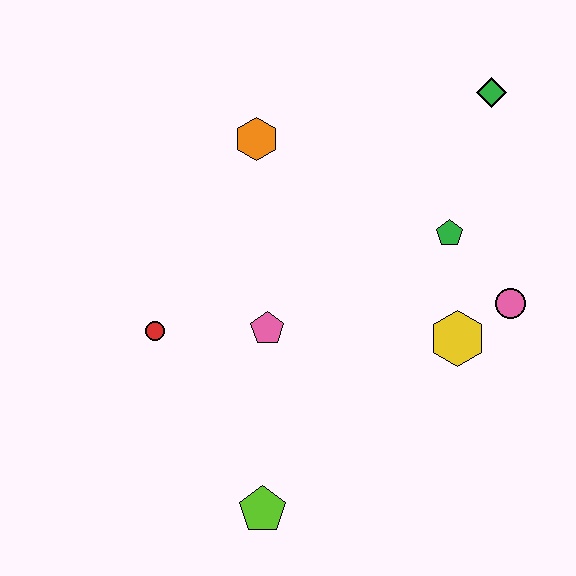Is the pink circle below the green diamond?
Yes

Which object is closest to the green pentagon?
The pink circle is closest to the green pentagon.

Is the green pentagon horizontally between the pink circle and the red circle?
Yes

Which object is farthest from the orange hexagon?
The lime pentagon is farthest from the orange hexagon.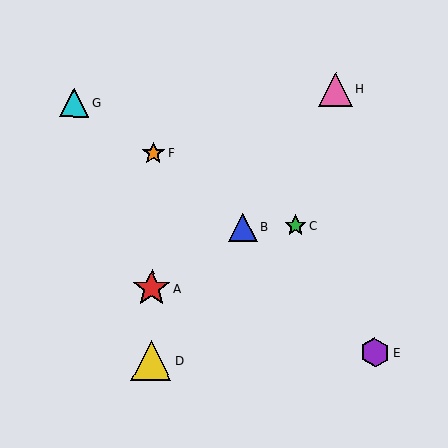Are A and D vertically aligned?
Yes, both are at x≈152.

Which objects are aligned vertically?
Objects A, D, F are aligned vertically.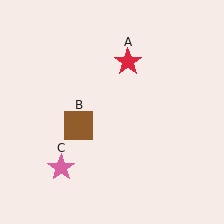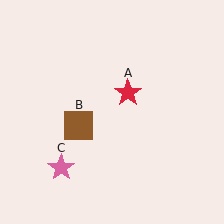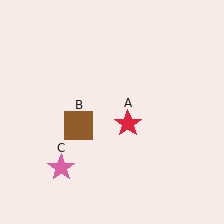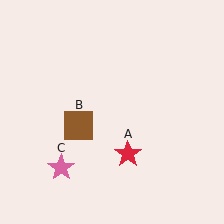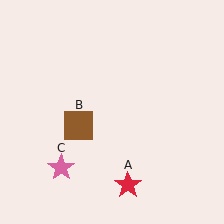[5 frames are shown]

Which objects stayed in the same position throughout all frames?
Brown square (object B) and pink star (object C) remained stationary.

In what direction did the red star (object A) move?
The red star (object A) moved down.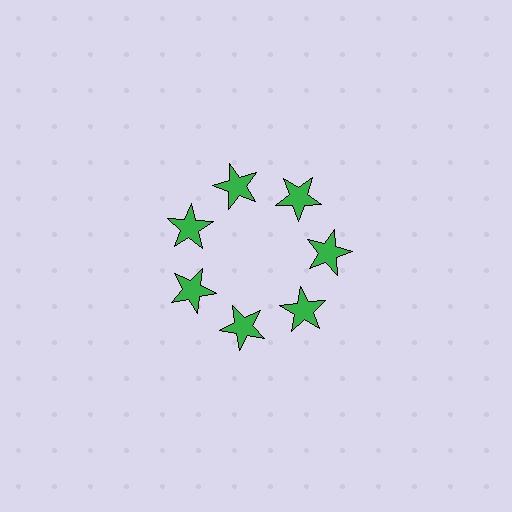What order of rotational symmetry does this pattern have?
This pattern has 7-fold rotational symmetry.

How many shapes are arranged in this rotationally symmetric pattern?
There are 7 shapes, arranged in 7 groups of 1.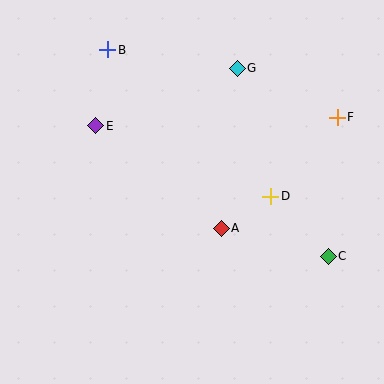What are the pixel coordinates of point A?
Point A is at (221, 228).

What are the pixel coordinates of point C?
Point C is at (328, 256).